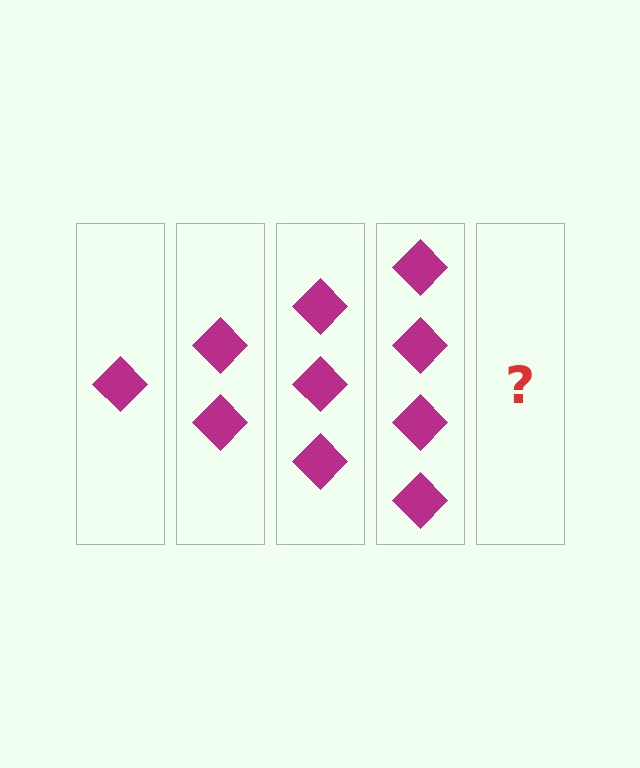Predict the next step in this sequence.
The next step is 5 diamonds.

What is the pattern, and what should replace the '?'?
The pattern is that each step adds one more diamond. The '?' should be 5 diamonds.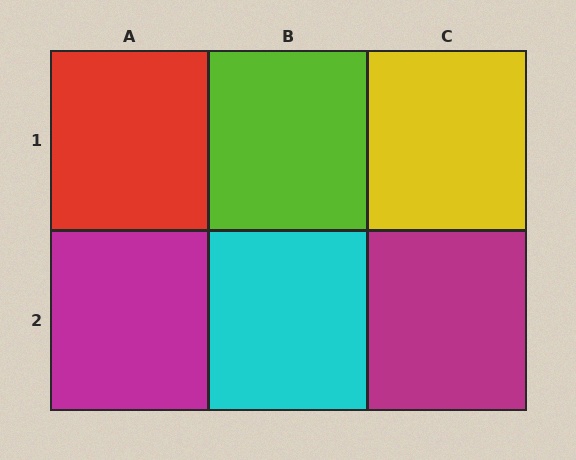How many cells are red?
1 cell is red.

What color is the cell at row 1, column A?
Red.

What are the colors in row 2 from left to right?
Magenta, cyan, magenta.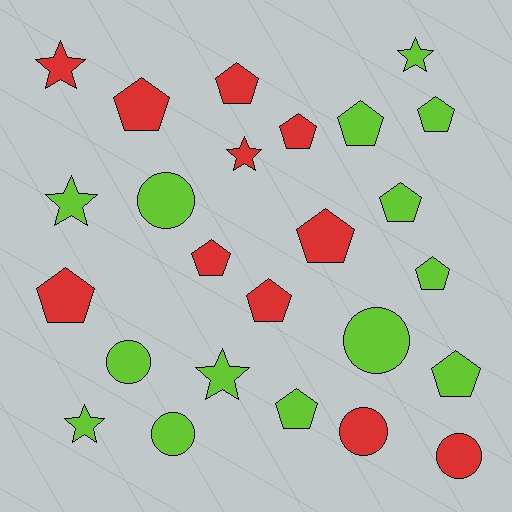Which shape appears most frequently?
Pentagon, with 13 objects.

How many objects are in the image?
There are 25 objects.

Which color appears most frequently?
Lime, with 14 objects.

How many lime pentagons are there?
There are 6 lime pentagons.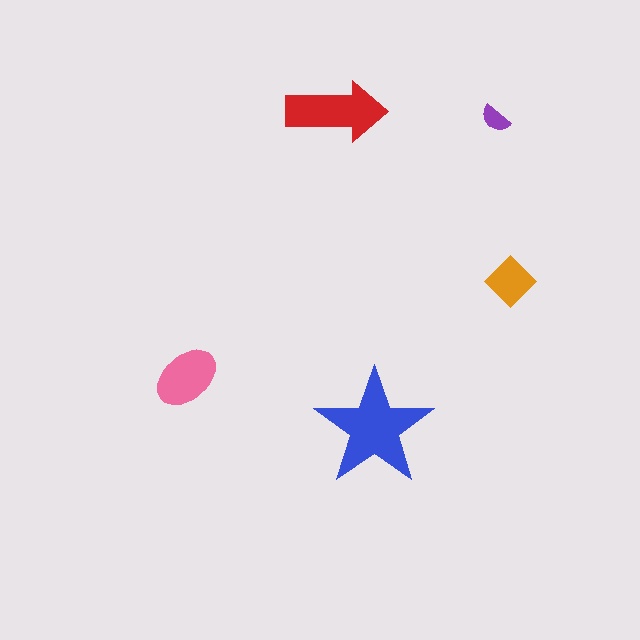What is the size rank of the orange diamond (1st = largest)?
4th.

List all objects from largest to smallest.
The blue star, the red arrow, the pink ellipse, the orange diamond, the purple semicircle.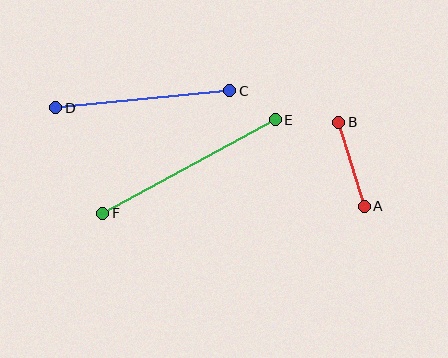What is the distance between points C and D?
The distance is approximately 175 pixels.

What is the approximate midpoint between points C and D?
The midpoint is at approximately (143, 99) pixels.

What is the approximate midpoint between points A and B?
The midpoint is at approximately (352, 164) pixels.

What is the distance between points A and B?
The distance is approximately 88 pixels.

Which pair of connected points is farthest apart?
Points E and F are farthest apart.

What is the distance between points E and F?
The distance is approximately 196 pixels.